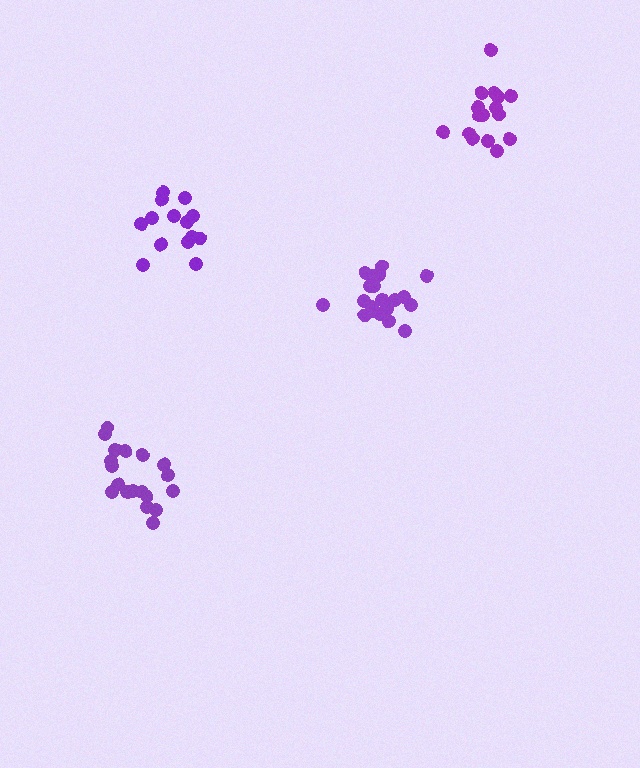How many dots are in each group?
Group 1: 14 dots, Group 2: 16 dots, Group 3: 20 dots, Group 4: 19 dots (69 total).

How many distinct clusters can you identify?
There are 4 distinct clusters.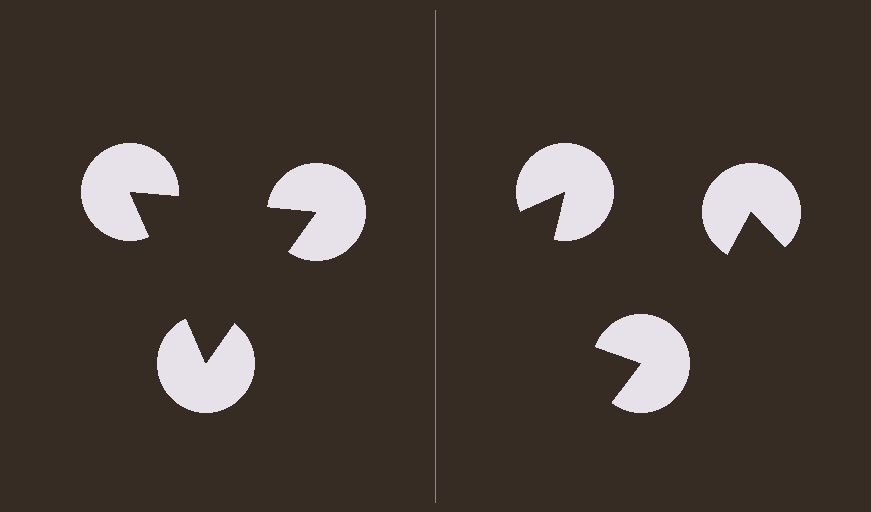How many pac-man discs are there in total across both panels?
6 — 3 on each side.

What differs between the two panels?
The pac-man discs are positioned identically on both sides; only the wedge orientations differ. On the left they align to a triangle; on the right they are misaligned.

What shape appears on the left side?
An illusory triangle.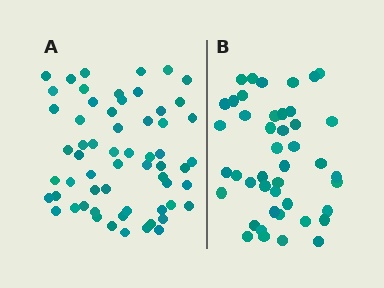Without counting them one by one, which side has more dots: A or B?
Region A (the left region) has more dots.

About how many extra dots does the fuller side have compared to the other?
Region A has approximately 15 more dots than region B.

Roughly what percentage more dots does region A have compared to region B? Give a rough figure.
About 35% more.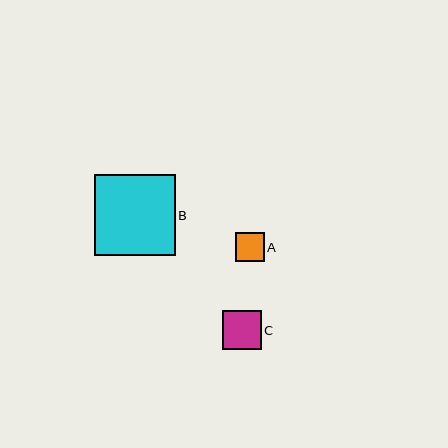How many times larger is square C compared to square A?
Square C is approximately 1.3 times the size of square A.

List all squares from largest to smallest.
From largest to smallest: B, C, A.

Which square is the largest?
Square B is the largest with a size of approximately 81 pixels.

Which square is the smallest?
Square A is the smallest with a size of approximately 29 pixels.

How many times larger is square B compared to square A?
Square B is approximately 2.8 times the size of square A.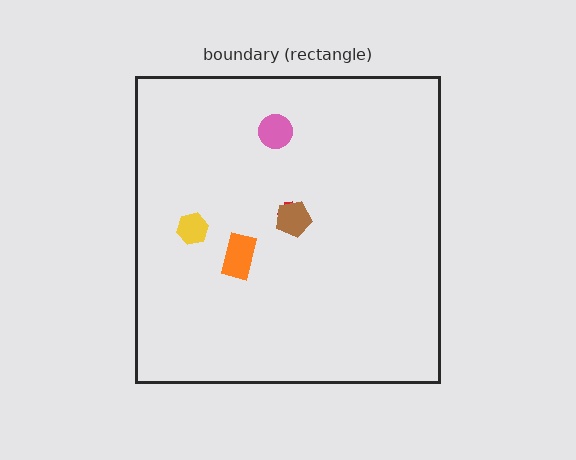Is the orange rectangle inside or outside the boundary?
Inside.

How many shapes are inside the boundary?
5 inside, 0 outside.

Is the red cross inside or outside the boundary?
Inside.